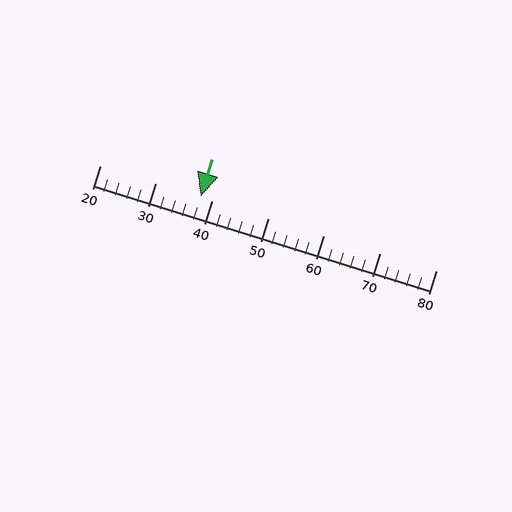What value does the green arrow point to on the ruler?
The green arrow points to approximately 38.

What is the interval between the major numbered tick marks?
The major tick marks are spaced 10 units apart.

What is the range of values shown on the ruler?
The ruler shows values from 20 to 80.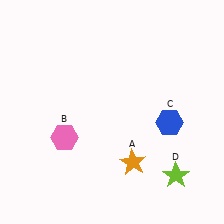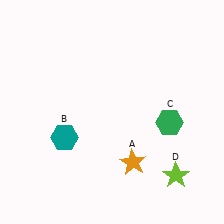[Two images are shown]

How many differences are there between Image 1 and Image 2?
There are 2 differences between the two images.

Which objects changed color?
B changed from pink to teal. C changed from blue to green.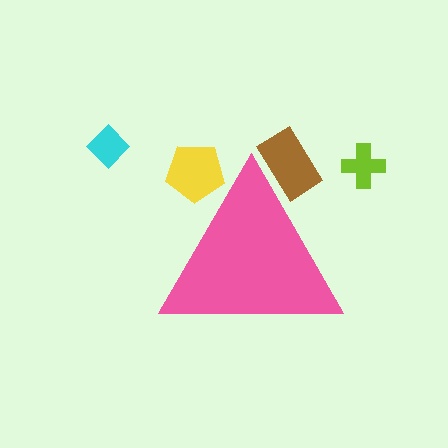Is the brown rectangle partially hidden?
Yes, the brown rectangle is partially hidden behind the pink triangle.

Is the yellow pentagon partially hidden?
Yes, the yellow pentagon is partially hidden behind the pink triangle.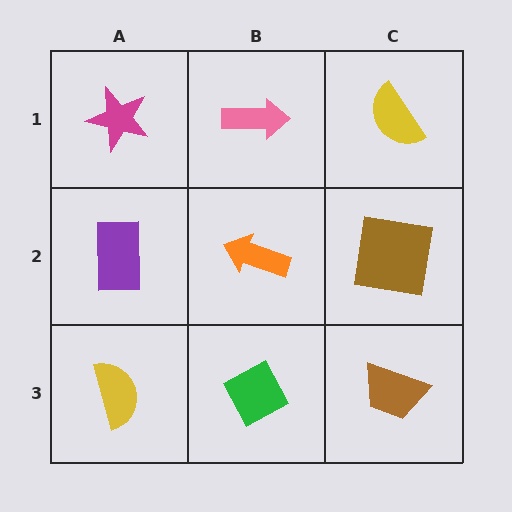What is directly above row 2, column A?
A magenta star.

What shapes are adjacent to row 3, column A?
A purple rectangle (row 2, column A), a green diamond (row 3, column B).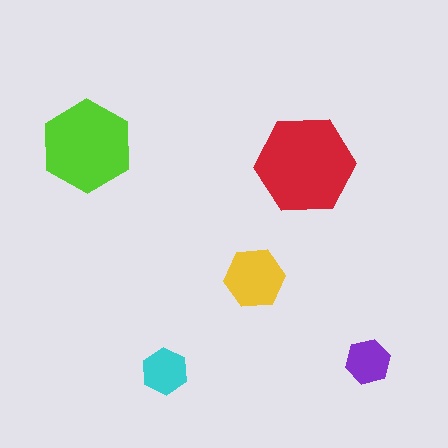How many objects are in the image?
There are 5 objects in the image.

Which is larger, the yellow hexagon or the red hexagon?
The red one.